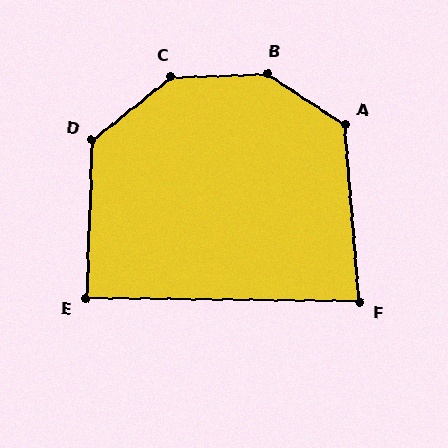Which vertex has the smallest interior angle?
F, at approximately 85 degrees.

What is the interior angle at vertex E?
Approximately 89 degrees (approximately right).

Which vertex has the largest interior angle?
B, at approximately 145 degrees.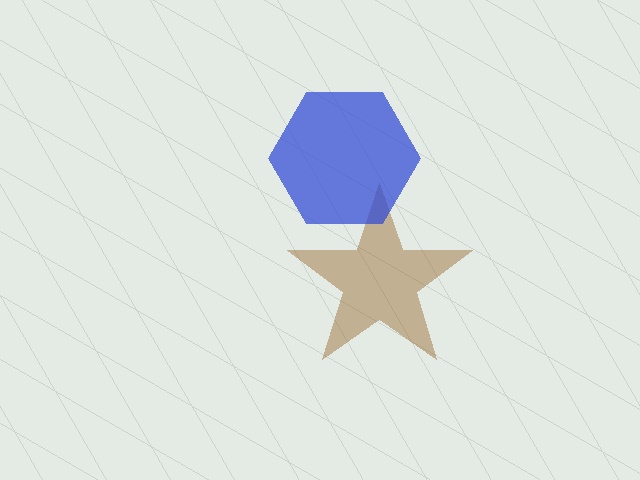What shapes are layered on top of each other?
The layered shapes are: a brown star, a blue hexagon.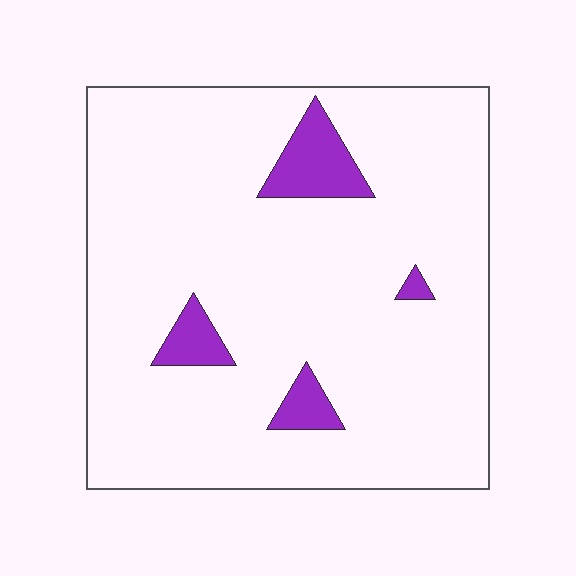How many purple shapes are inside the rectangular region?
4.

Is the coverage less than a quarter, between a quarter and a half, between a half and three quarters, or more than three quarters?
Less than a quarter.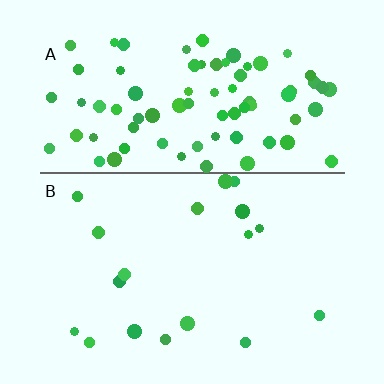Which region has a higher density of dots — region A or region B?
A (the top).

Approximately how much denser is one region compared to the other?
Approximately 4.5× — region A over region B.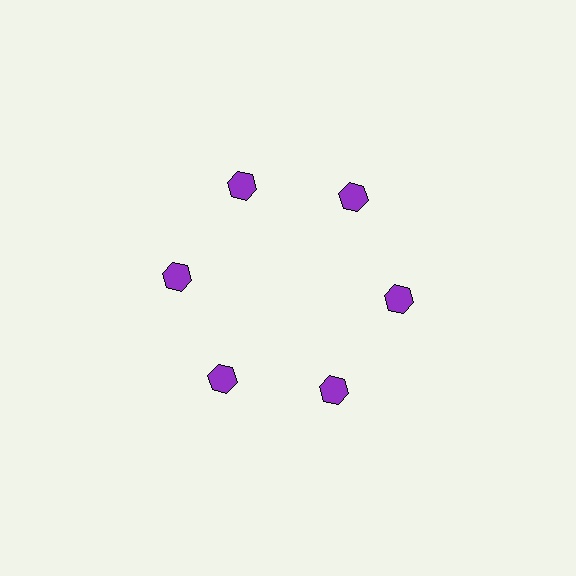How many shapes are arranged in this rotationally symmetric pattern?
There are 6 shapes, arranged in 6 groups of 1.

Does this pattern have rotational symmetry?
Yes, this pattern has 6-fold rotational symmetry. It looks the same after rotating 60 degrees around the center.